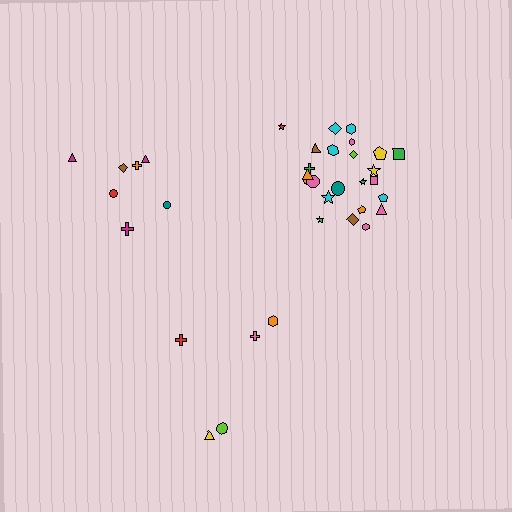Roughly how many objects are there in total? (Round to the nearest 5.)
Roughly 35 objects in total.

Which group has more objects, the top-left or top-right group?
The top-right group.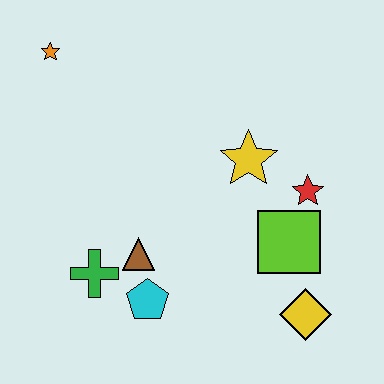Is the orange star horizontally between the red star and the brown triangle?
No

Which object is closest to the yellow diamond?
The lime square is closest to the yellow diamond.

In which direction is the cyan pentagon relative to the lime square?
The cyan pentagon is to the left of the lime square.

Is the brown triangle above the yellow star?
No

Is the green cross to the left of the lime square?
Yes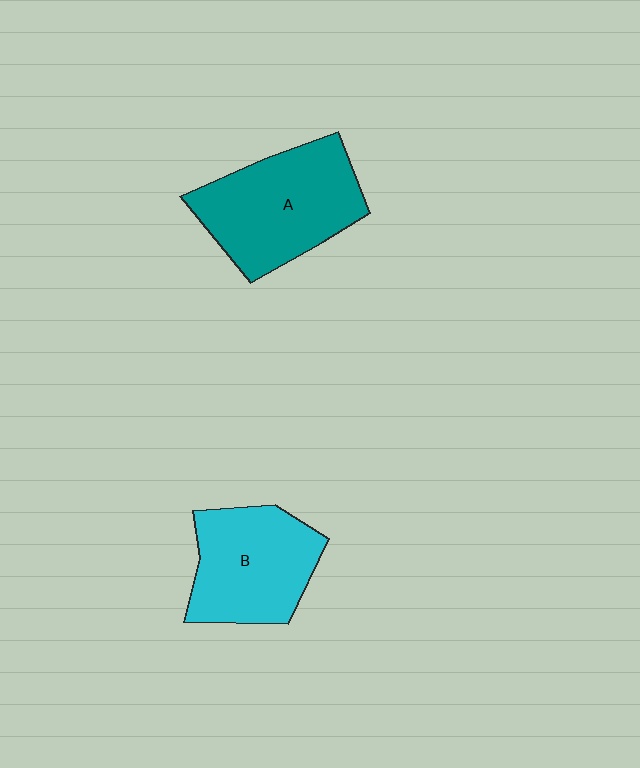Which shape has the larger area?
Shape A (teal).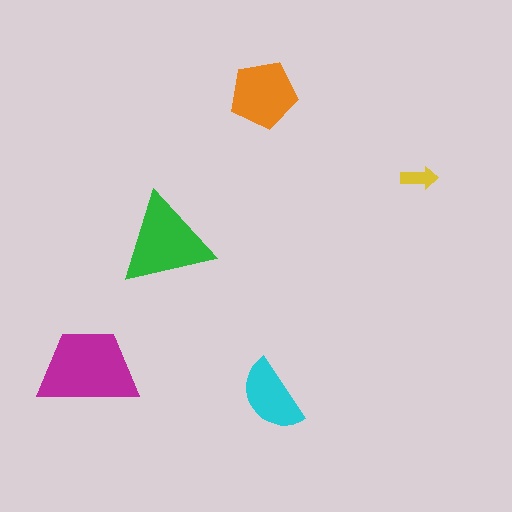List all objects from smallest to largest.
The yellow arrow, the cyan semicircle, the orange pentagon, the green triangle, the magenta trapezoid.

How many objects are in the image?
There are 5 objects in the image.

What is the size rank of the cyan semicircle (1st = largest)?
4th.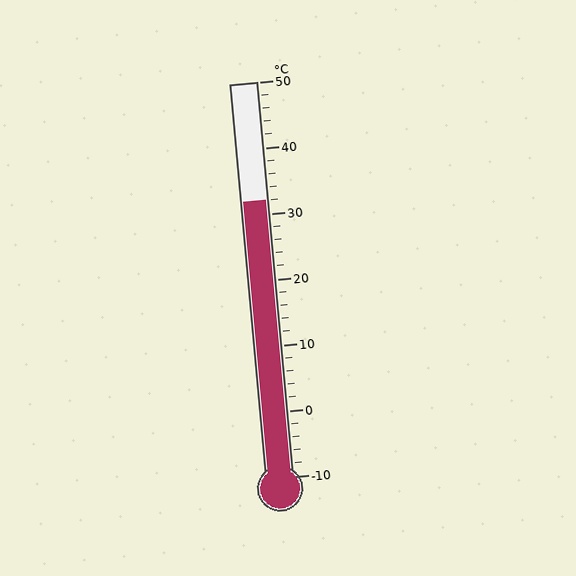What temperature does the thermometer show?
The thermometer shows approximately 32°C.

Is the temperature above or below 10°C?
The temperature is above 10°C.